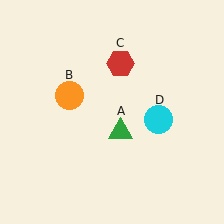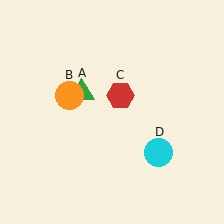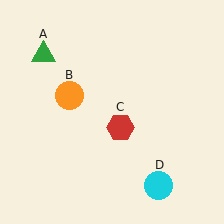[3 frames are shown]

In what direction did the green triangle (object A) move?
The green triangle (object A) moved up and to the left.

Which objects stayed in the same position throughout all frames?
Orange circle (object B) remained stationary.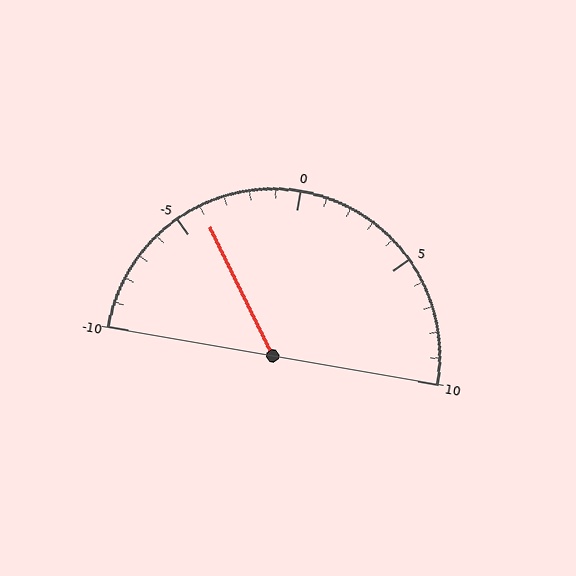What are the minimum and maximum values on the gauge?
The gauge ranges from -10 to 10.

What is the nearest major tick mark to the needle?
The nearest major tick mark is -5.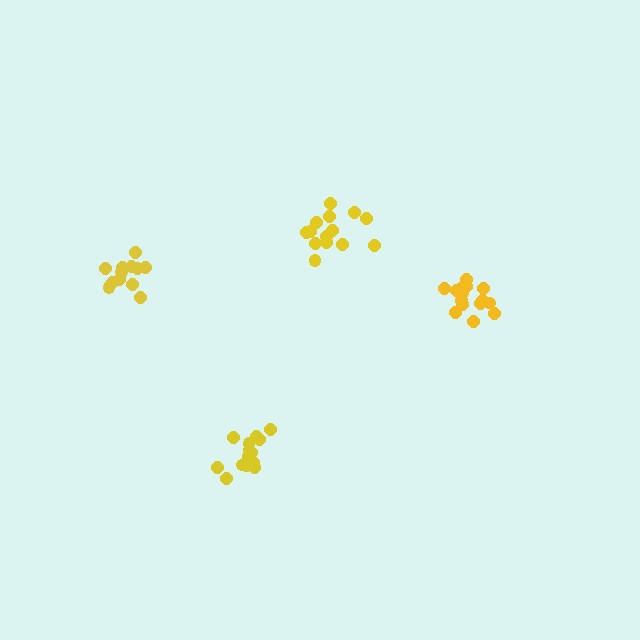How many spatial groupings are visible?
There are 4 spatial groupings.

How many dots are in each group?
Group 1: 14 dots, Group 2: 14 dots, Group 3: 12 dots, Group 4: 16 dots (56 total).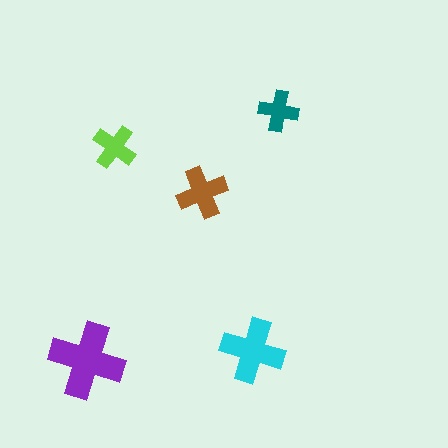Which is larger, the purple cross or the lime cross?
The purple one.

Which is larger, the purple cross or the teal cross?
The purple one.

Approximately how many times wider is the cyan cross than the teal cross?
About 1.5 times wider.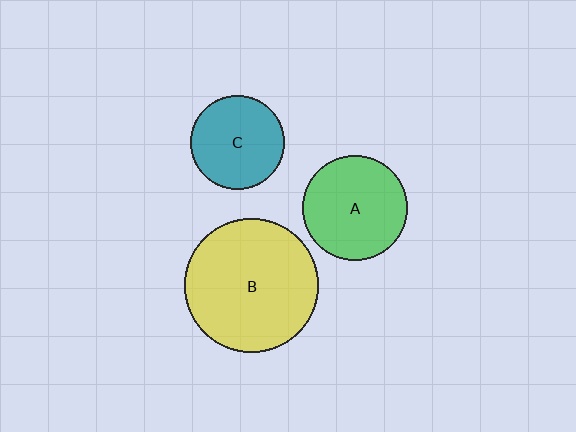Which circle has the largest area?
Circle B (yellow).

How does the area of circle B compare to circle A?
Approximately 1.6 times.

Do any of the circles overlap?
No, none of the circles overlap.